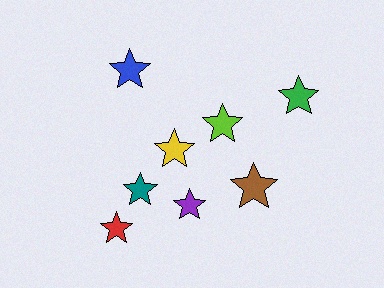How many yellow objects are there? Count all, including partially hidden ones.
There is 1 yellow object.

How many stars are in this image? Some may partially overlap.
There are 8 stars.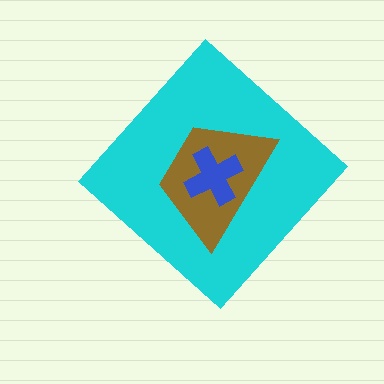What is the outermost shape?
The cyan diamond.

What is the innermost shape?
The blue cross.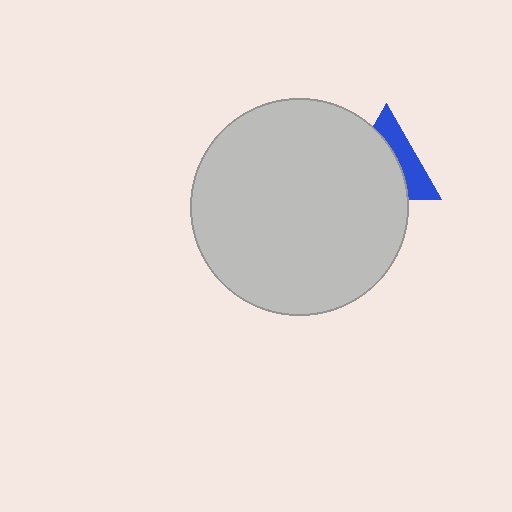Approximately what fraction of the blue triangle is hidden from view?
Roughly 61% of the blue triangle is hidden behind the light gray circle.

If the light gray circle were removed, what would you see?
You would see the complete blue triangle.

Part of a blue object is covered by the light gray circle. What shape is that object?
It is a triangle.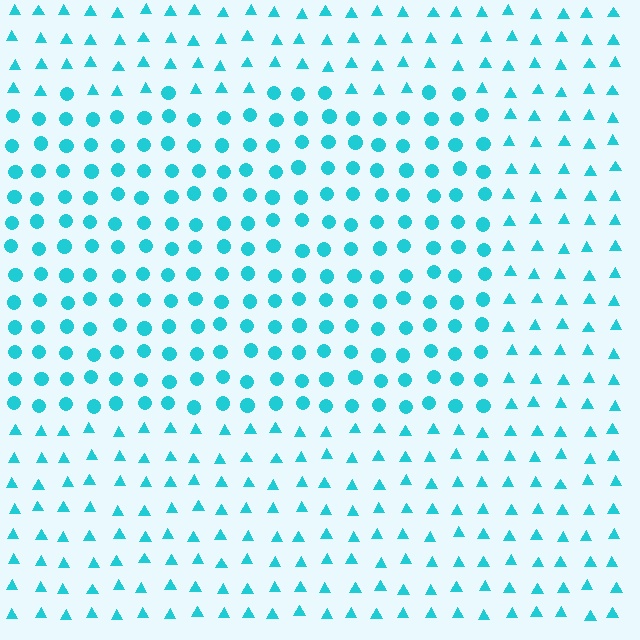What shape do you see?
I see a rectangle.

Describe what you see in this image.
The image is filled with small cyan elements arranged in a uniform grid. A rectangle-shaped region contains circles, while the surrounding area contains triangles. The boundary is defined purely by the change in element shape.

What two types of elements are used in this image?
The image uses circles inside the rectangle region and triangles outside it.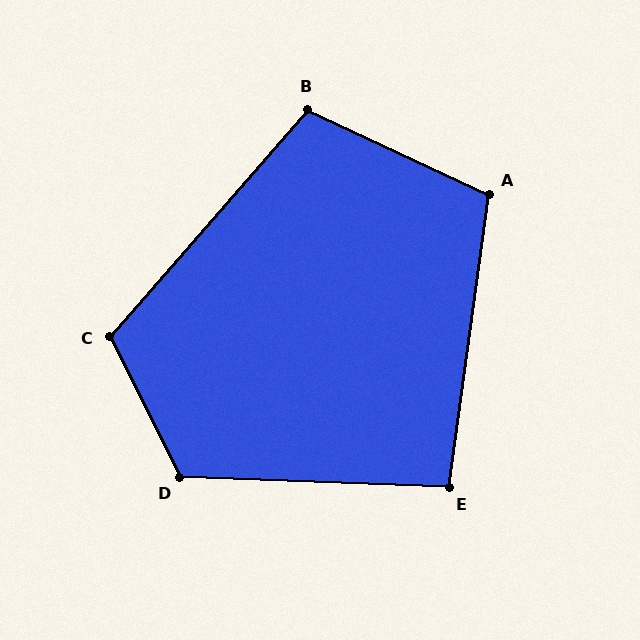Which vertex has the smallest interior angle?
E, at approximately 96 degrees.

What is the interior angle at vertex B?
Approximately 106 degrees (obtuse).